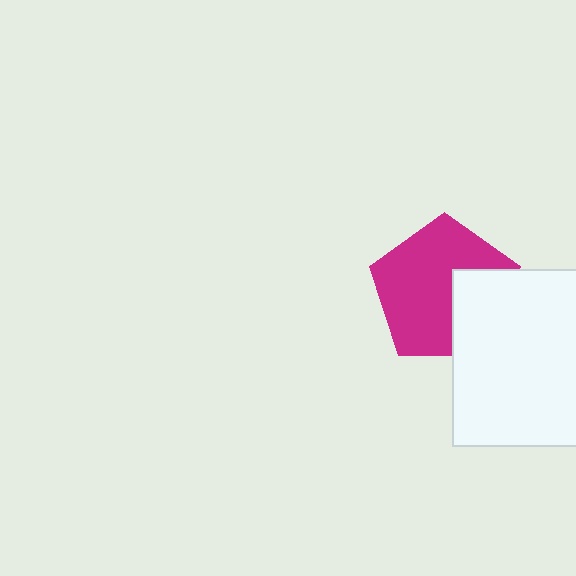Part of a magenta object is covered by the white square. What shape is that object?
It is a pentagon.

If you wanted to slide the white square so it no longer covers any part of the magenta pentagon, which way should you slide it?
Slide it right — that is the most direct way to separate the two shapes.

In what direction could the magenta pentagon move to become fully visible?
The magenta pentagon could move left. That would shift it out from behind the white square entirely.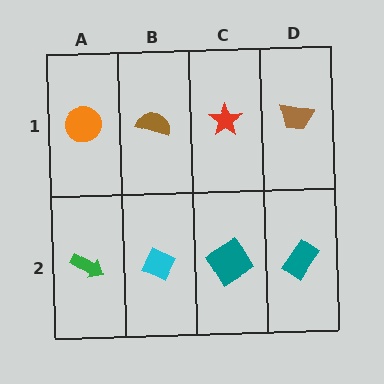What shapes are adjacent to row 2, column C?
A red star (row 1, column C), a cyan diamond (row 2, column B), a teal rectangle (row 2, column D).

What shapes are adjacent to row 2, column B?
A brown semicircle (row 1, column B), a green arrow (row 2, column A), a teal diamond (row 2, column C).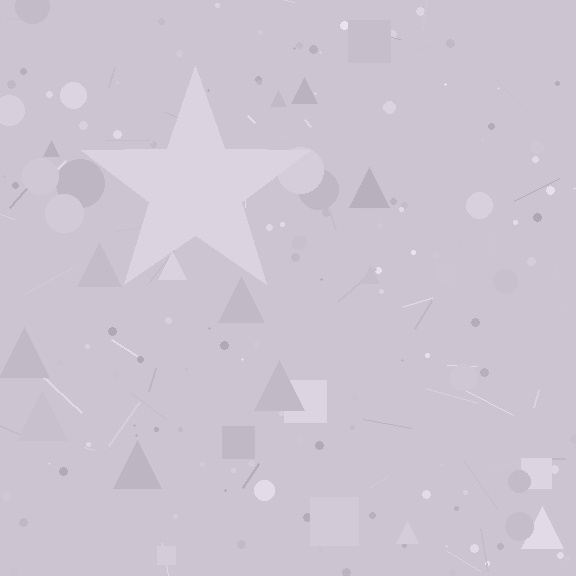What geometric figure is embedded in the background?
A star is embedded in the background.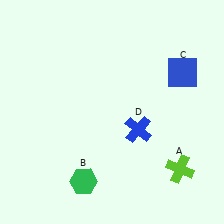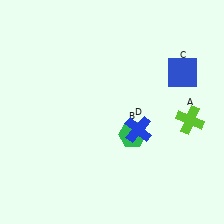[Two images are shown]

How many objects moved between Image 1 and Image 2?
2 objects moved between the two images.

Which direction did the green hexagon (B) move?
The green hexagon (B) moved right.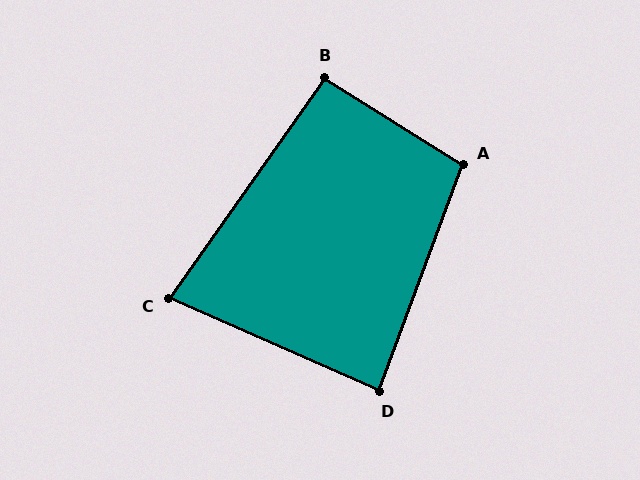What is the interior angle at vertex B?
Approximately 93 degrees (approximately right).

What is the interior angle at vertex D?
Approximately 87 degrees (approximately right).